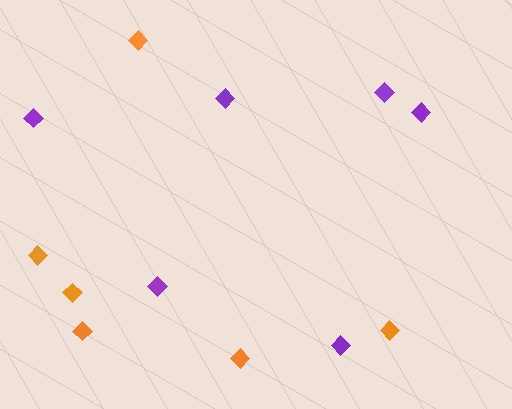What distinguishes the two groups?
There are 2 groups: one group of orange diamonds (6) and one group of purple diamonds (6).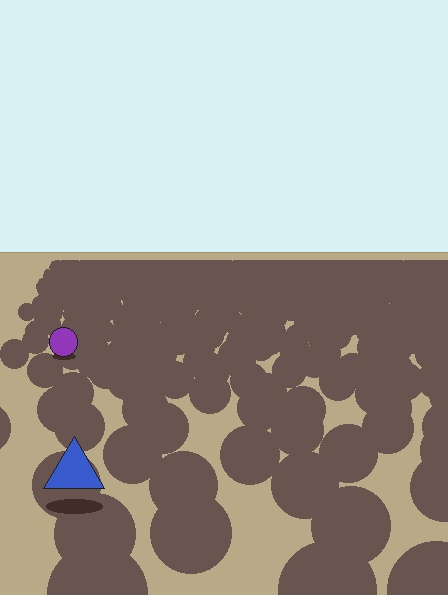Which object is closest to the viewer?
The blue triangle is closest. The texture marks near it are larger and more spread out.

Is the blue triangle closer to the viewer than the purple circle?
Yes. The blue triangle is closer — you can tell from the texture gradient: the ground texture is coarser near it.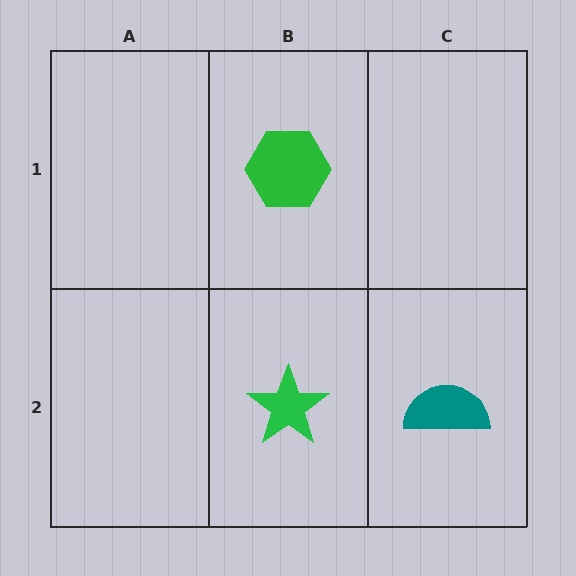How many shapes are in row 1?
1 shape.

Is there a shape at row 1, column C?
No, that cell is empty.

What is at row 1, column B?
A green hexagon.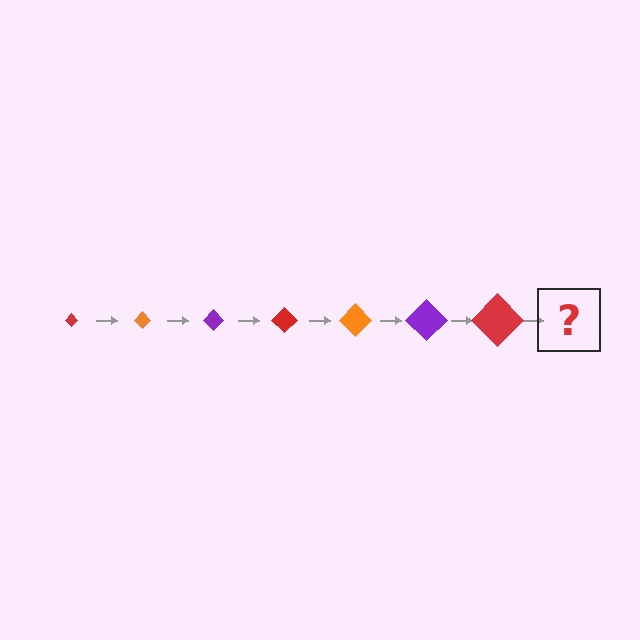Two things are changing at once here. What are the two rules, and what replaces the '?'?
The two rules are that the diamond grows larger each step and the color cycles through red, orange, and purple. The '?' should be an orange diamond, larger than the previous one.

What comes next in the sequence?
The next element should be an orange diamond, larger than the previous one.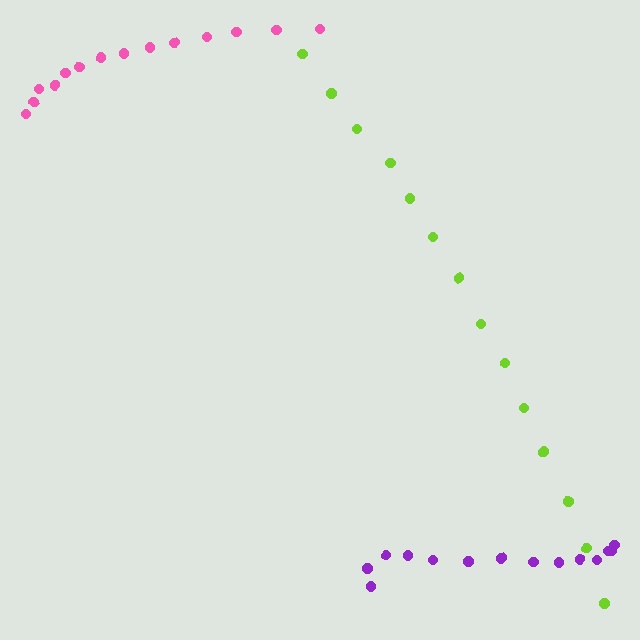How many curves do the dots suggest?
There are 3 distinct paths.